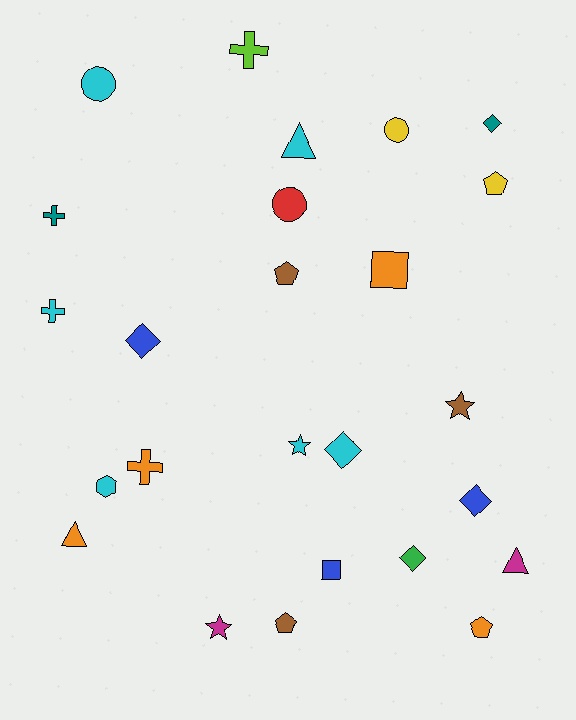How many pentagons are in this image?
There are 4 pentagons.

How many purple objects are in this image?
There are no purple objects.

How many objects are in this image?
There are 25 objects.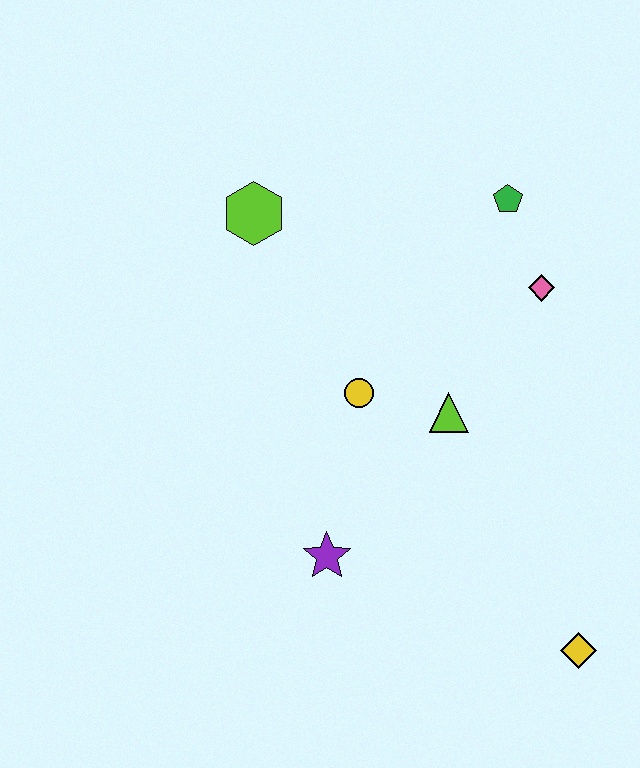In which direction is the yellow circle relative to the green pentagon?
The yellow circle is below the green pentagon.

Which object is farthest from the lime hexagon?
The yellow diamond is farthest from the lime hexagon.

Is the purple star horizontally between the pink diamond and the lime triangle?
No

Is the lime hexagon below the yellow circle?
No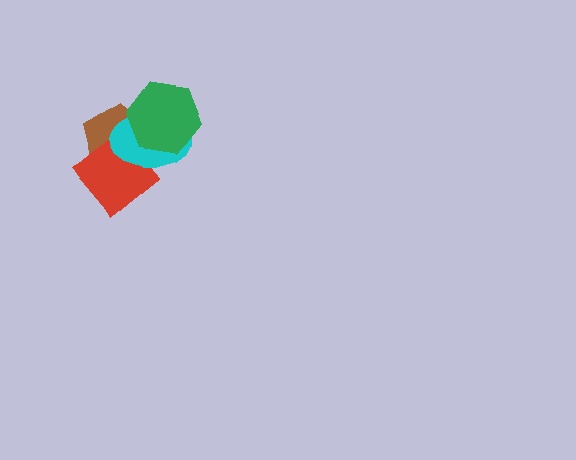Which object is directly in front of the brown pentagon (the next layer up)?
The red diamond is directly in front of the brown pentagon.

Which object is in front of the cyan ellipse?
The green hexagon is in front of the cyan ellipse.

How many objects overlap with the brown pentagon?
3 objects overlap with the brown pentagon.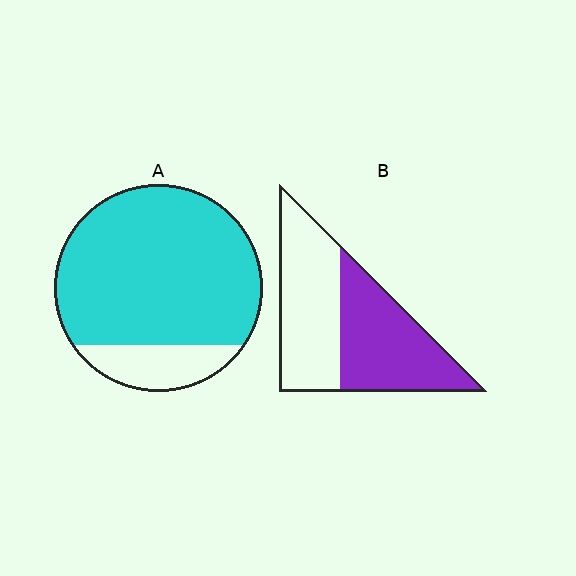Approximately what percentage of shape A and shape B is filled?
A is approximately 85% and B is approximately 50%.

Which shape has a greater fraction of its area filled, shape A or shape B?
Shape A.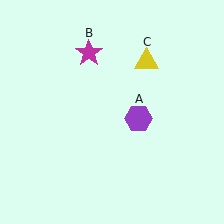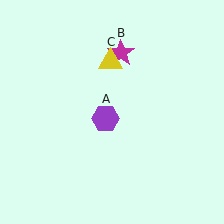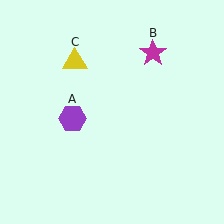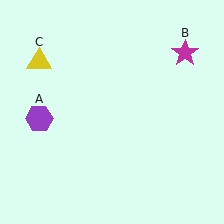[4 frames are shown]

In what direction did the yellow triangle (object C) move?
The yellow triangle (object C) moved left.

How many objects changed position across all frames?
3 objects changed position: purple hexagon (object A), magenta star (object B), yellow triangle (object C).